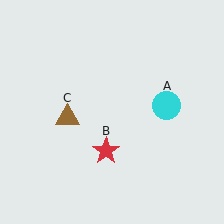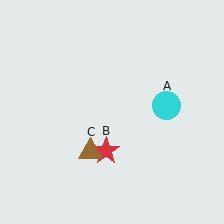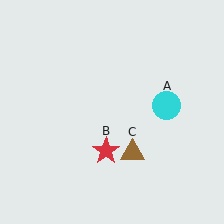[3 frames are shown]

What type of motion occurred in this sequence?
The brown triangle (object C) rotated counterclockwise around the center of the scene.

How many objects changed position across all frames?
1 object changed position: brown triangle (object C).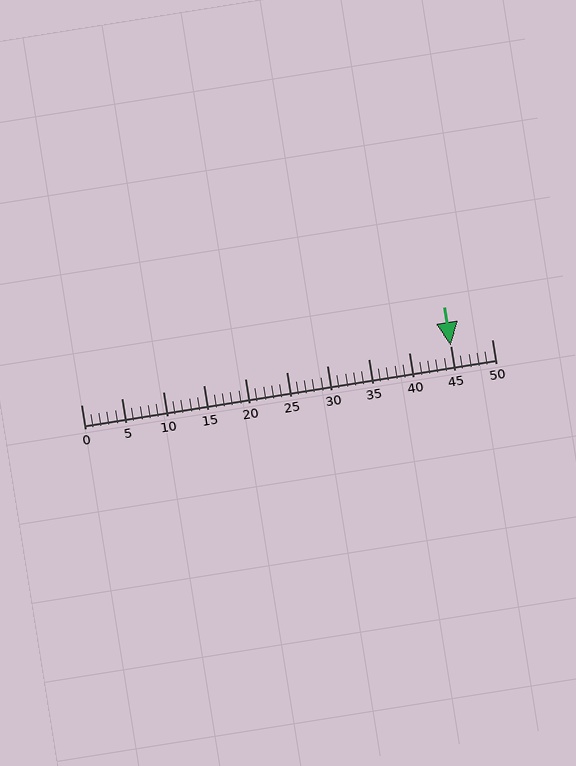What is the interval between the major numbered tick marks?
The major tick marks are spaced 5 units apart.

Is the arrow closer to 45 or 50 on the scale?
The arrow is closer to 45.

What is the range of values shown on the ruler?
The ruler shows values from 0 to 50.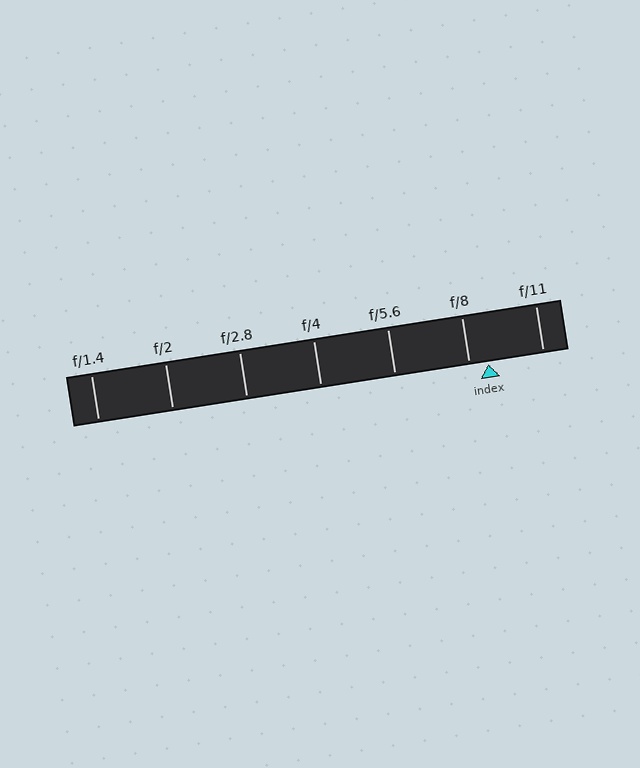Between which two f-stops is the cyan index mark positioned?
The index mark is between f/8 and f/11.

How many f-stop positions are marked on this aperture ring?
There are 7 f-stop positions marked.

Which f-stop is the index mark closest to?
The index mark is closest to f/8.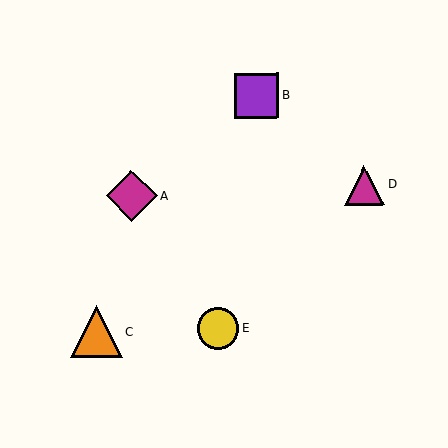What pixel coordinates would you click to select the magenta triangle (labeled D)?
Click at (364, 185) to select the magenta triangle D.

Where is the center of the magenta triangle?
The center of the magenta triangle is at (364, 185).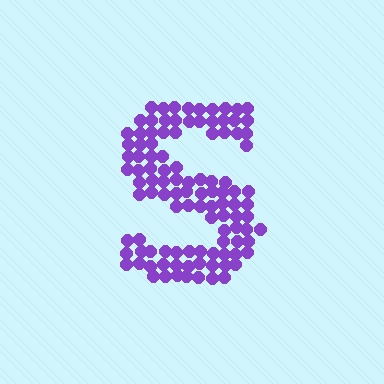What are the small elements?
The small elements are circles.